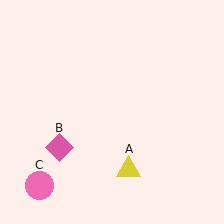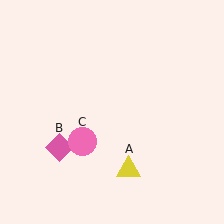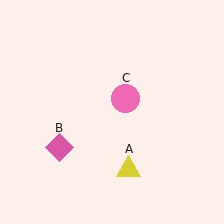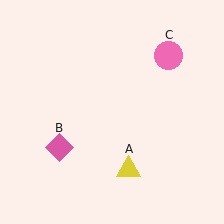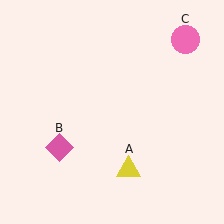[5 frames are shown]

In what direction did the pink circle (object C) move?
The pink circle (object C) moved up and to the right.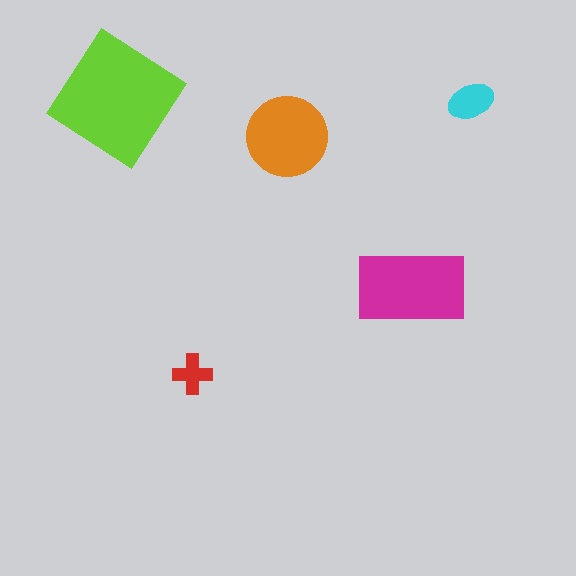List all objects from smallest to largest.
The red cross, the cyan ellipse, the orange circle, the magenta rectangle, the lime diamond.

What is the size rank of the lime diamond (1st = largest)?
1st.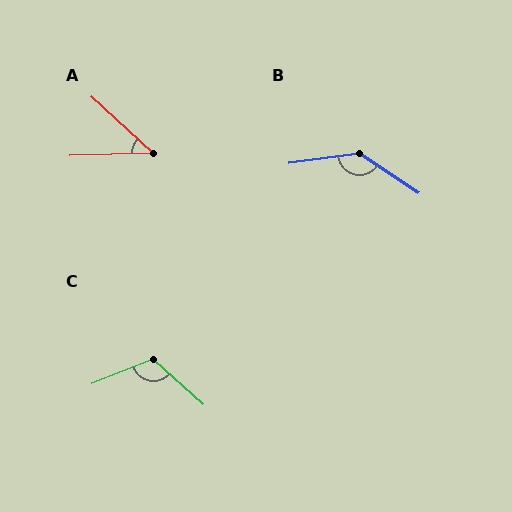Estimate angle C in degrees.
Approximately 117 degrees.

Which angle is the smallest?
A, at approximately 44 degrees.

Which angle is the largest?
B, at approximately 139 degrees.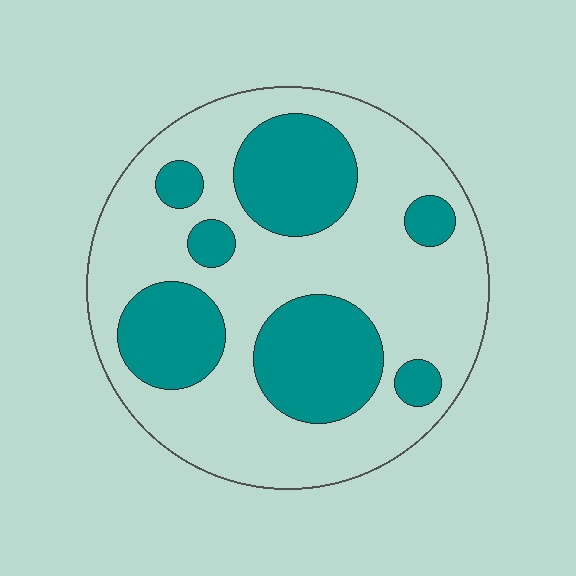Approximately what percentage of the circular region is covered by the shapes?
Approximately 35%.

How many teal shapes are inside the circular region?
7.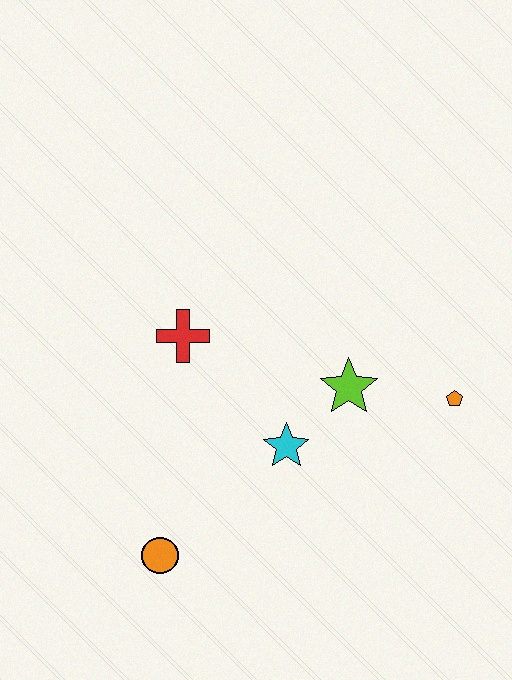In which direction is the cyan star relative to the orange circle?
The cyan star is to the right of the orange circle.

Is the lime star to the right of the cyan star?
Yes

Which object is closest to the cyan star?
The lime star is closest to the cyan star.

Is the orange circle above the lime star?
No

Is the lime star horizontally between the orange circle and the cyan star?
No